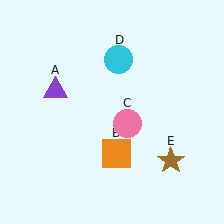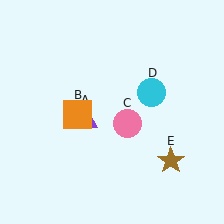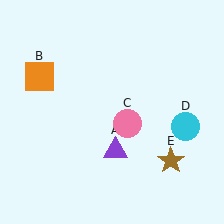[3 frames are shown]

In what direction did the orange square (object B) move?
The orange square (object B) moved up and to the left.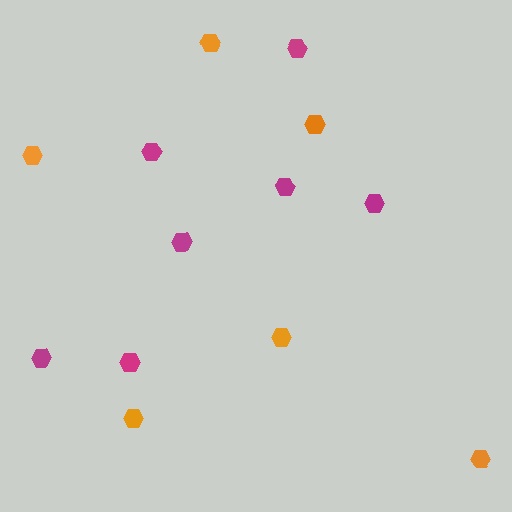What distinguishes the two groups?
There are 2 groups: one group of orange hexagons (6) and one group of magenta hexagons (7).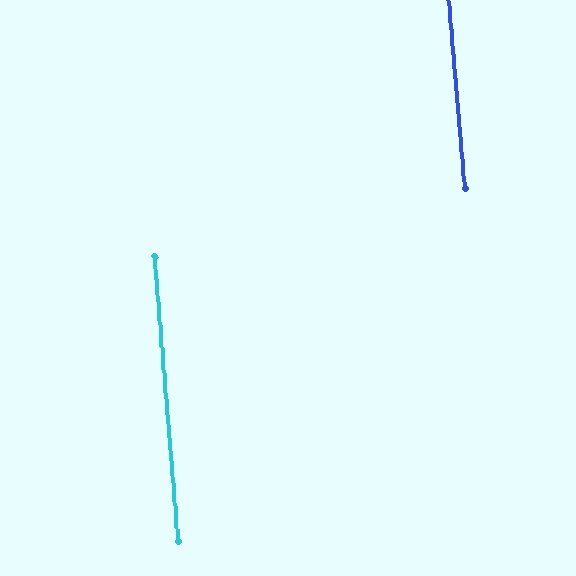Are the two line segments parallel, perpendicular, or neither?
Parallel — their directions differ by only 0.2°.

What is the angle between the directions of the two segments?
Approximately 0 degrees.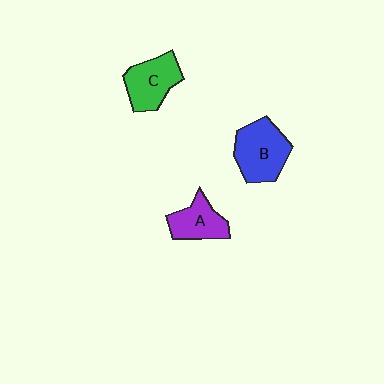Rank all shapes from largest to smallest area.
From largest to smallest: B (blue), C (green), A (purple).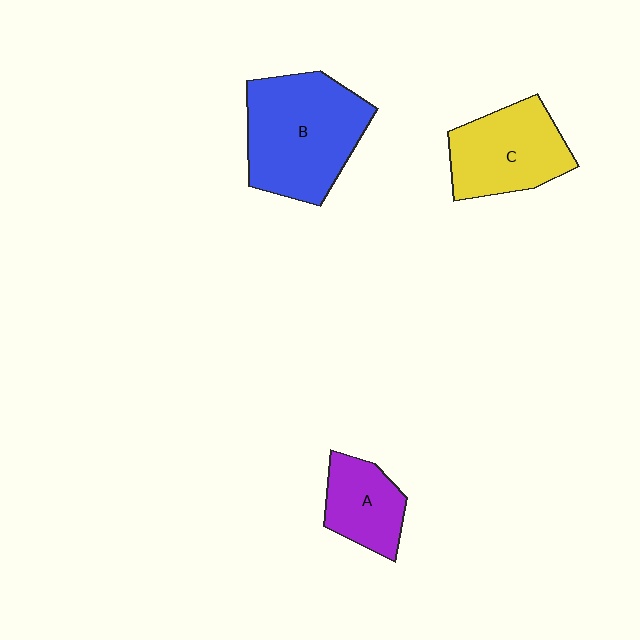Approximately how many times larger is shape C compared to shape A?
Approximately 1.5 times.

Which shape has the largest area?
Shape B (blue).